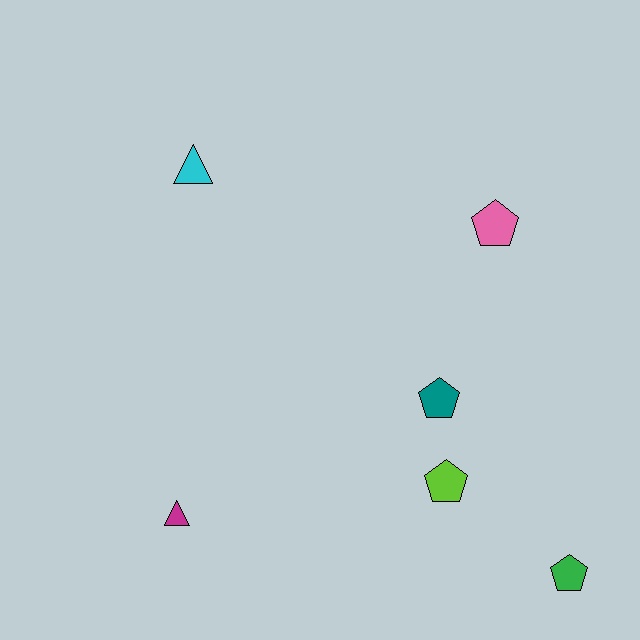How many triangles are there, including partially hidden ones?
There are 2 triangles.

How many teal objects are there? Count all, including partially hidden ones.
There is 1 teal object.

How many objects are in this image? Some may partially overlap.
There are 6 objects.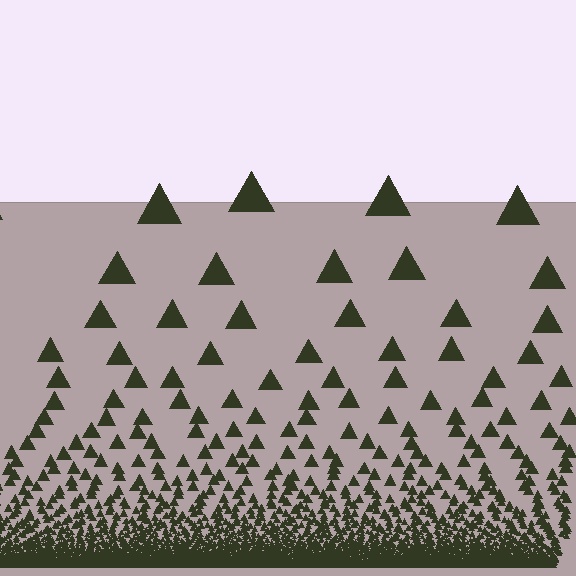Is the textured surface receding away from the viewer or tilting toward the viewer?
The surface appears to tilt toward the viewer. Texture elements get larger and sparser toward the top.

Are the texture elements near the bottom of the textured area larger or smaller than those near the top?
Smaller. The gradient is inverted — elements near the bottom are smaller and denser.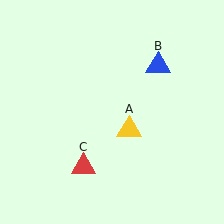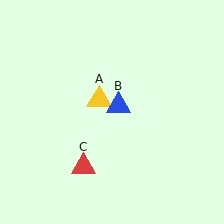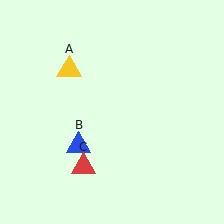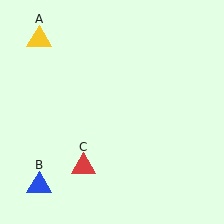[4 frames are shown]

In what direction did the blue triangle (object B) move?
The blue triangle (object B) moved down and to the left.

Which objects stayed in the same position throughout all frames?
Red triangle (object C) remained stationary.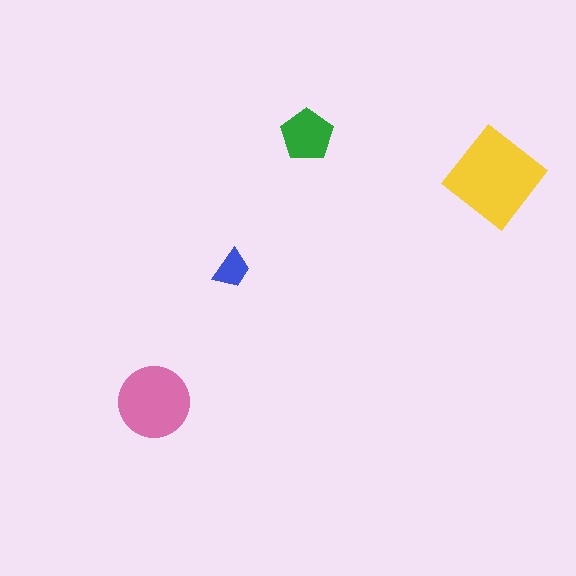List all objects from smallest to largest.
The blue trapezoid, the green pentagon, the pink circle, the yellow diamond.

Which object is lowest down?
The pink circle is bottommost.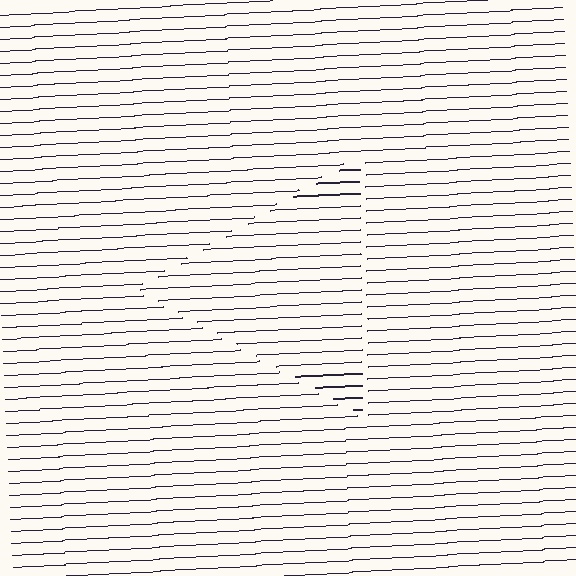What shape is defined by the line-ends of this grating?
An illusory triangle. The interior of the shape contains the same grating, shifted by half a period — the contour is defined by the phase discontinuity where line-ends from the inner and outer gratings abut.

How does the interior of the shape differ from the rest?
The interior of the shape contains the same grating, shifted by half a period — the contour is defined by the phase discontinuity where line-ends from the inner and outer gratings abut.